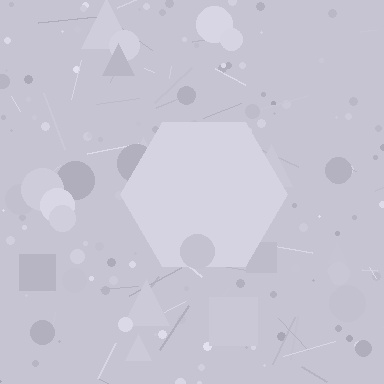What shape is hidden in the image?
A hexagon is hidden in the image.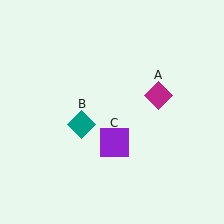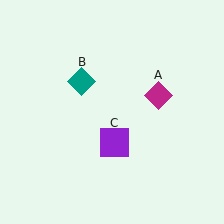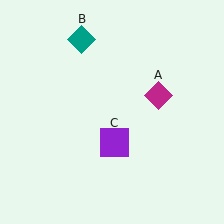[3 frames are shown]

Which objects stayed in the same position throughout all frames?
Magenta diamond (object A) and purple square (object C) remained stationary.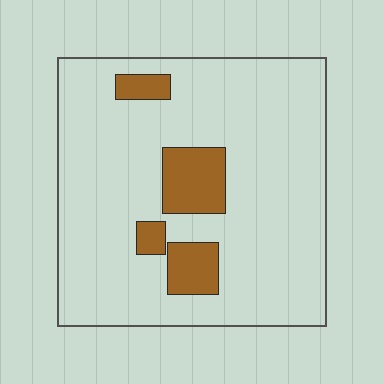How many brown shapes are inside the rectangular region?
4.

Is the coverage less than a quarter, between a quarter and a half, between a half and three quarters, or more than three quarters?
Less than a quarter.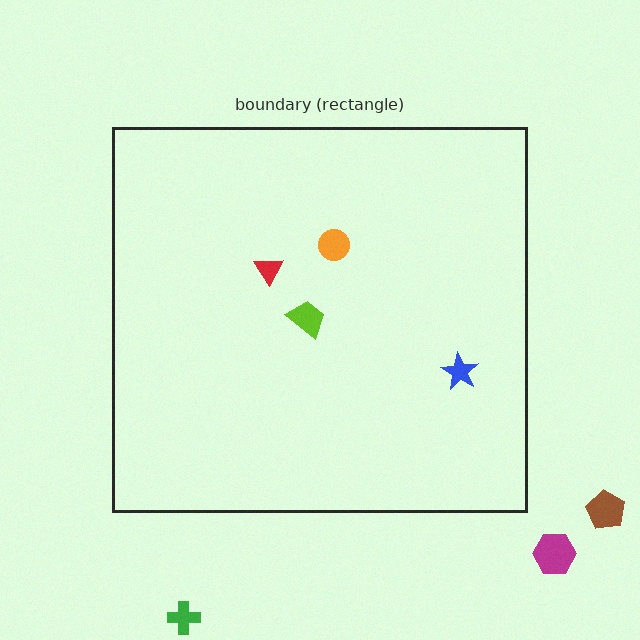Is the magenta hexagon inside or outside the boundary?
Outside.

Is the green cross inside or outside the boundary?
Outside.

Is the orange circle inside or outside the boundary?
Inside.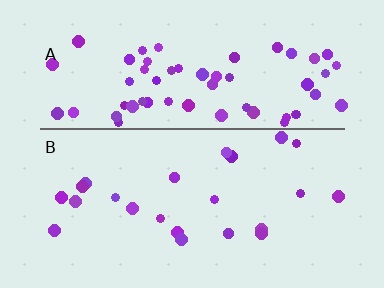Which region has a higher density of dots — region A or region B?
A (the top).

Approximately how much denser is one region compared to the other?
Approximately 2.8× — region A over region B.